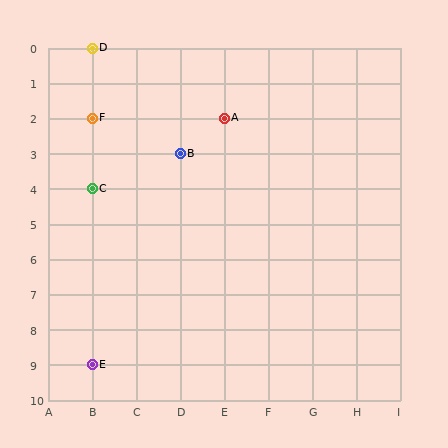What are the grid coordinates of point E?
Point E is at grid coordinates (B, 9).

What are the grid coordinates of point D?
Point D is at grid coordinates (B, 0).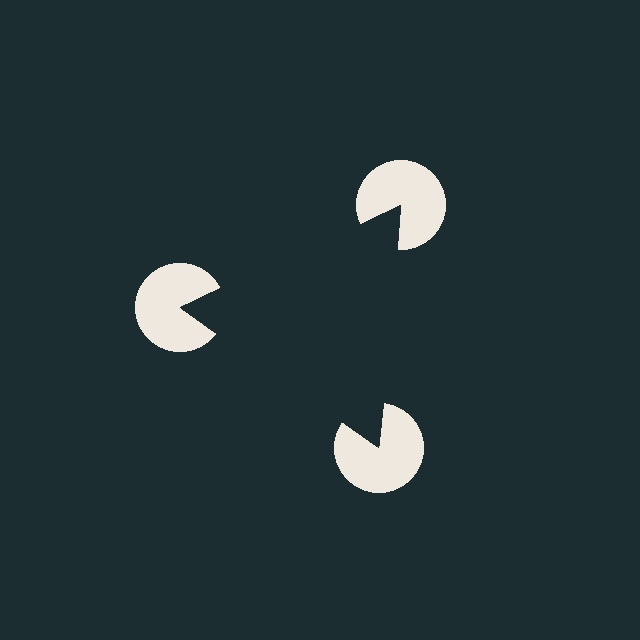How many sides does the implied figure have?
3 sides.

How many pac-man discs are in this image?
There are 3 — one at each vertex of the illusory triangle.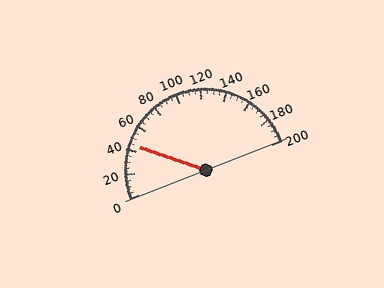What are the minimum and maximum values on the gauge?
The gauge ranges from 0 to 200.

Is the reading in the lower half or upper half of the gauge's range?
The reading is in the lower half of the range (0 to 200).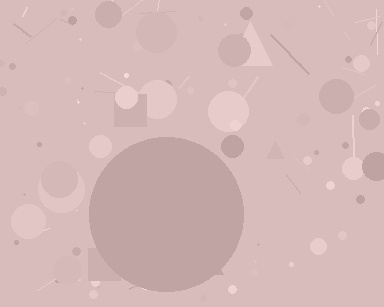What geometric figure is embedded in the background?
A circle is embedded in the background.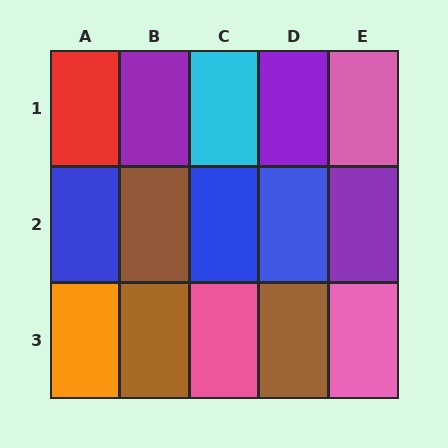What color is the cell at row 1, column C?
Cyan.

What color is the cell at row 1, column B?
Purple.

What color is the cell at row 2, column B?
Brown.